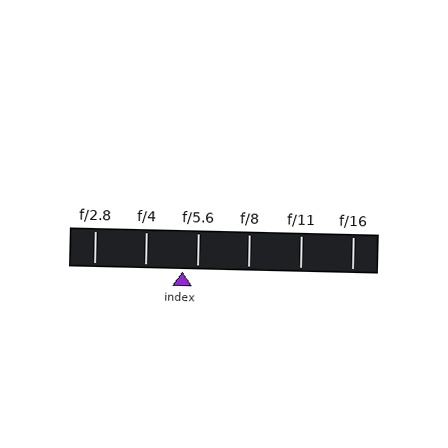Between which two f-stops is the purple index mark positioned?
The index mark is between f/4 and f/5.6.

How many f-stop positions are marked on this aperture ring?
There are 6 f-stop positions marked.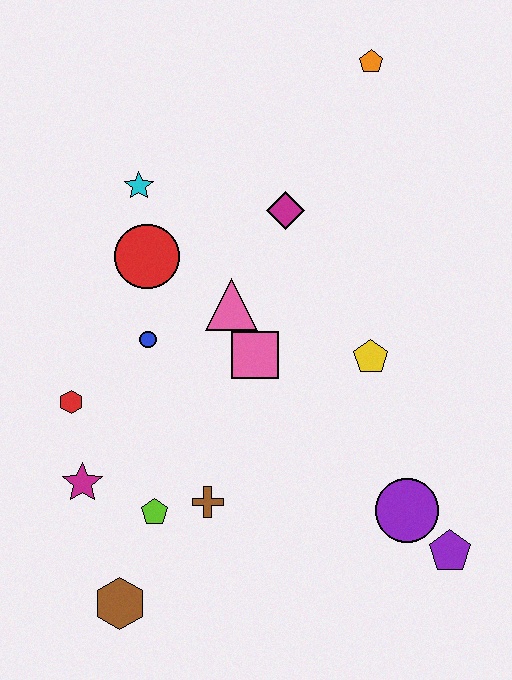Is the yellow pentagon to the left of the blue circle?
No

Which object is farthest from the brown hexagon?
The orange pentagon is farthest from the brown hexagon.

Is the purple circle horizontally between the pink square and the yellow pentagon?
No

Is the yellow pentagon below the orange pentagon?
Yes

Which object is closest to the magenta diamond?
The pink triangle is closest to the magenta diamond.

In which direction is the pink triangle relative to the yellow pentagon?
The pink triangle is to the left of the yellow pentagon.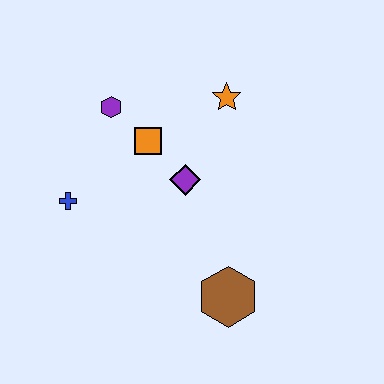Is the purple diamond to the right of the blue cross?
Yes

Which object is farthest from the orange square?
The brown hexagon is farthest from the orange square.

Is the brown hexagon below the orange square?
Yes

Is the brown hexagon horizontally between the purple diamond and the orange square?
No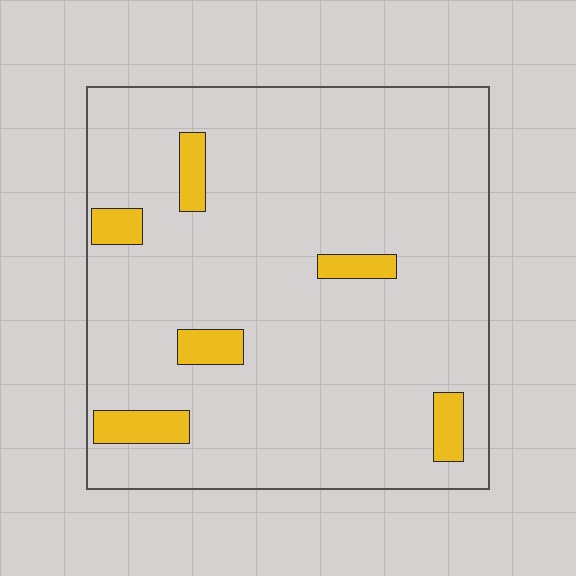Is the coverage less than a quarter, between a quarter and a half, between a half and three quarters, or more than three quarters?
Less than a quarter.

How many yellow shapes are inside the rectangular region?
6.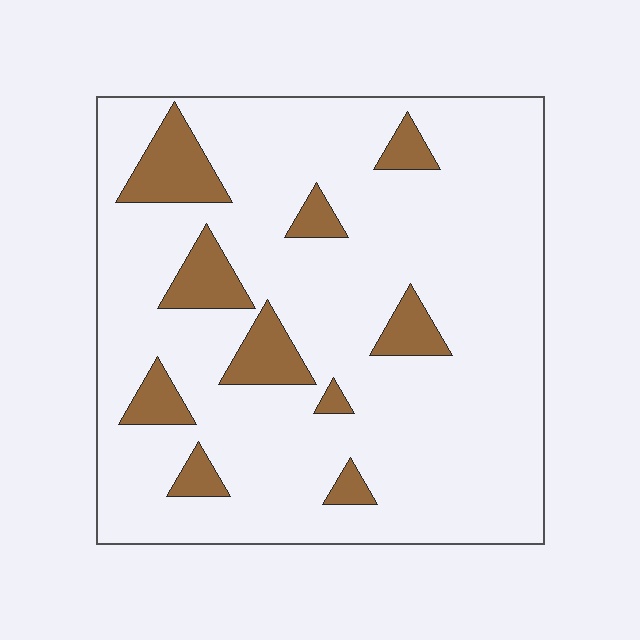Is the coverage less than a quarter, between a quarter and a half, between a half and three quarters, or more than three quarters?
Less than a quarter.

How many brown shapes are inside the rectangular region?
10.